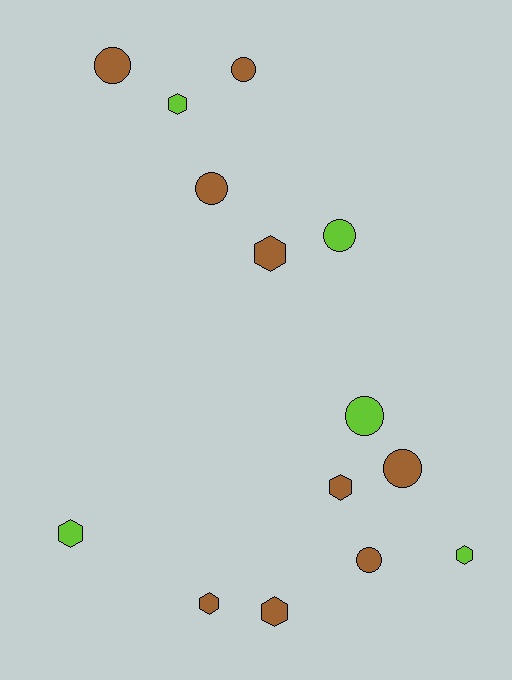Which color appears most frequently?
Brown, with 9 objects.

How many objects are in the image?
There are 14 objects.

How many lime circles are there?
There are 2 lime circles.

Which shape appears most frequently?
Circle, with 7 objects.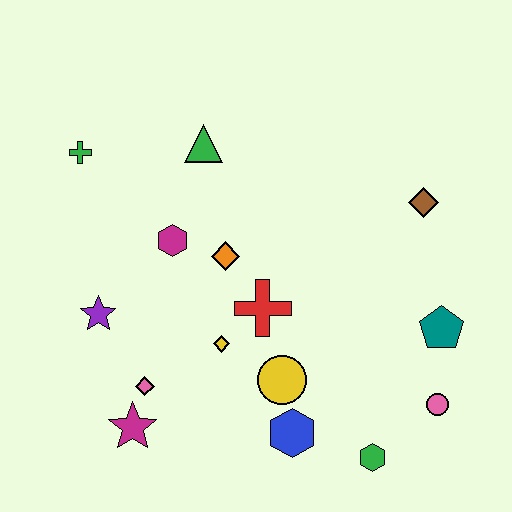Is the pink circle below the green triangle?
Yes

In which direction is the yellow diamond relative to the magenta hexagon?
The yellow diamond is below the magenta hexagon.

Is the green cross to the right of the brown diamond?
No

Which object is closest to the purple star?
The pink diamond is closest to the purple star.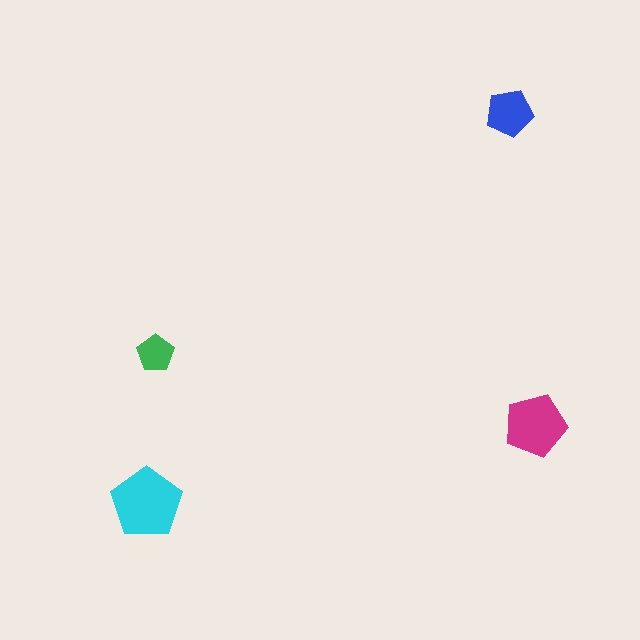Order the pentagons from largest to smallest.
the cyan one, the magenta one, the blue one, the green one.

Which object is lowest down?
The cyan pentagon is bottommost.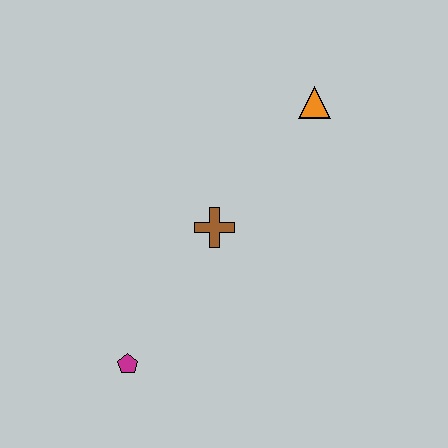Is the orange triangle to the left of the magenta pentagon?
No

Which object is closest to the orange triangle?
The brown cross is closest to the orange triangle.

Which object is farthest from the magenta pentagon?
The orange triangle is farthest from the magenta pentagon.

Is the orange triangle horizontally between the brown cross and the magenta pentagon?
No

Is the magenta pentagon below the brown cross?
Yes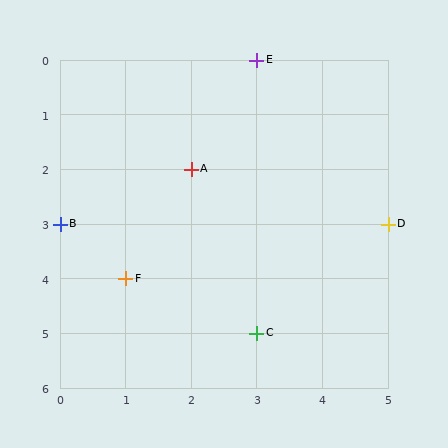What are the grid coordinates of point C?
Point C is at grid coordinates (3, 5).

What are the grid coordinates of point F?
Point F is at grid coordinates (1, 4).